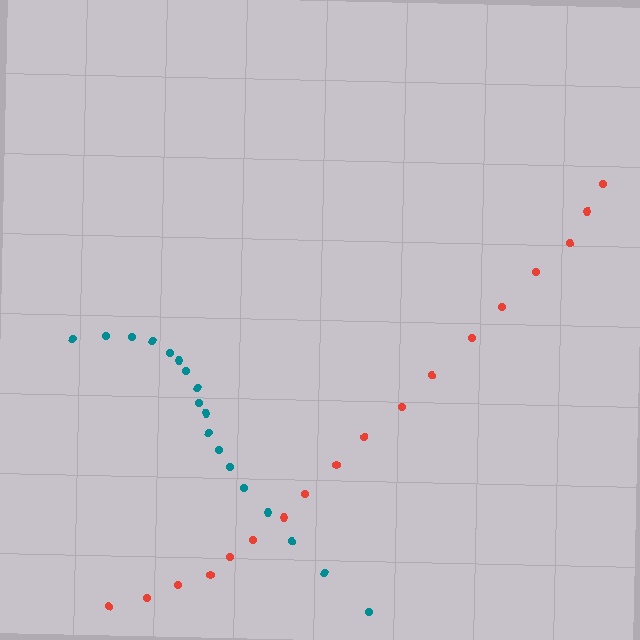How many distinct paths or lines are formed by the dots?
There are 2 distinct paths.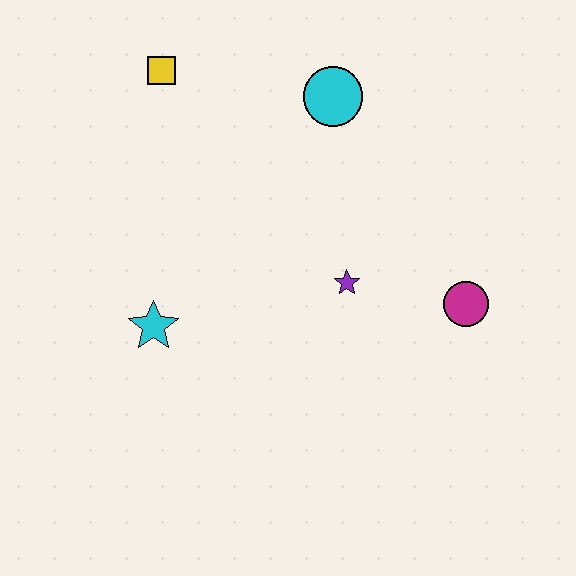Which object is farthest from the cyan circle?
The cyan star is farthest from the cyan circle.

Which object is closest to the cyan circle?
The yellow square is closest to the cyan circle.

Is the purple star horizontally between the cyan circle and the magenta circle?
Yes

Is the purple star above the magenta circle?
Yes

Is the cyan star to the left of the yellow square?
Yes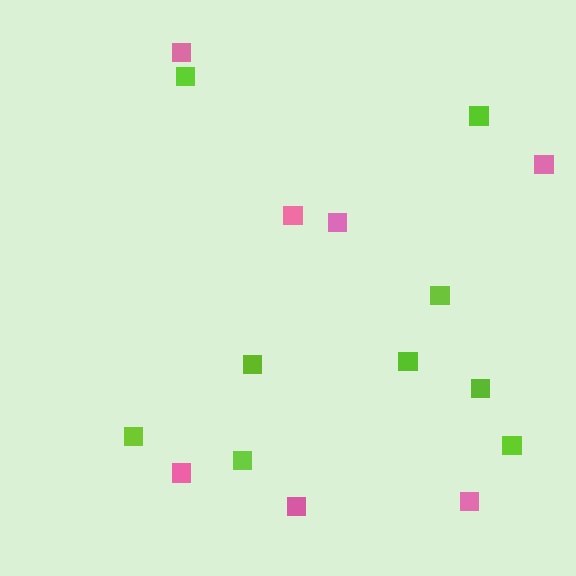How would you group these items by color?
There are 2 groups: one group of pink squares (7) and one group of lime squares (9).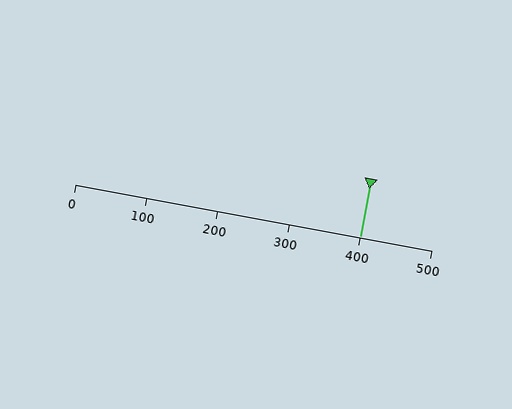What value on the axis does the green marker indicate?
The marker indicates approximately 400.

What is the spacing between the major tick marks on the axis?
The major ticks are spaced 100 apart.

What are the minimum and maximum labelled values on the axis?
The axis runs from 0 to 500.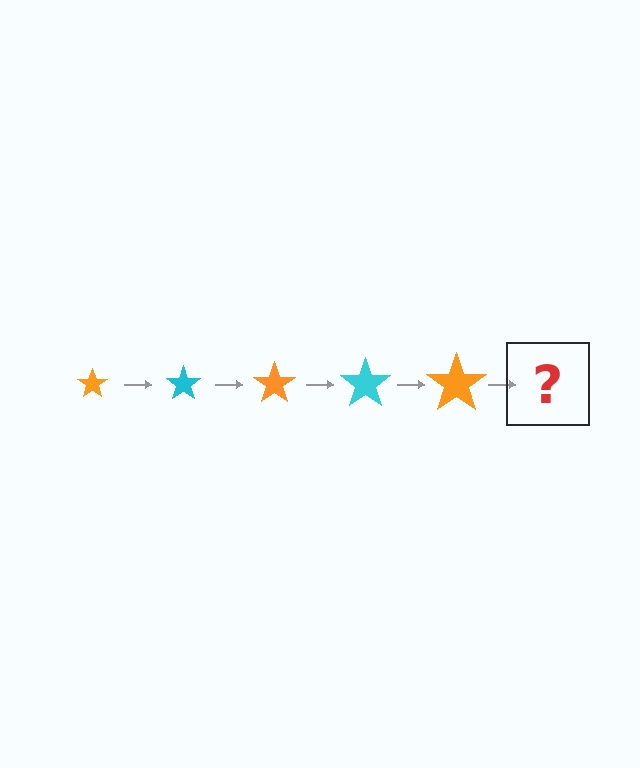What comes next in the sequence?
The next element should be a cyan star, larger than the previous one.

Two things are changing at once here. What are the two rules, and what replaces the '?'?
The two rules are that the star grows larger each step and the color cycles through orange and cyan. The '?' should be a cyan star, larger than the previous one.